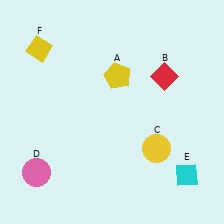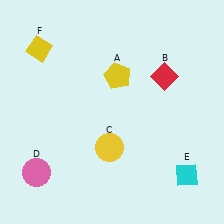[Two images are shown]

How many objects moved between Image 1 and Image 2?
1 object moved between the two images.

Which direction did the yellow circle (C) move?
The yellow circle (C) moved left.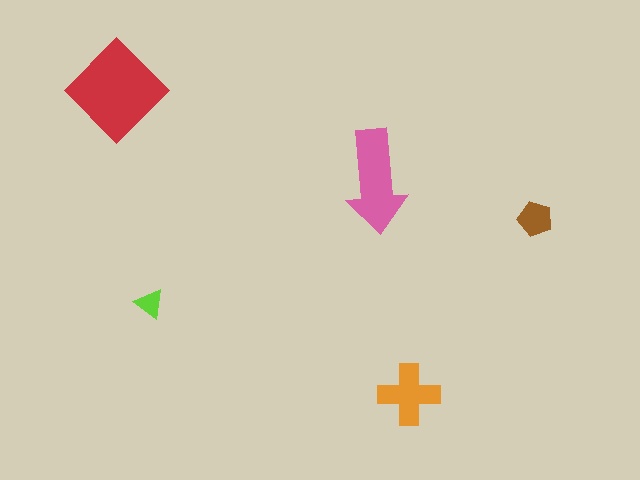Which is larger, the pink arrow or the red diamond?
The red diamond.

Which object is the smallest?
The lime triangle.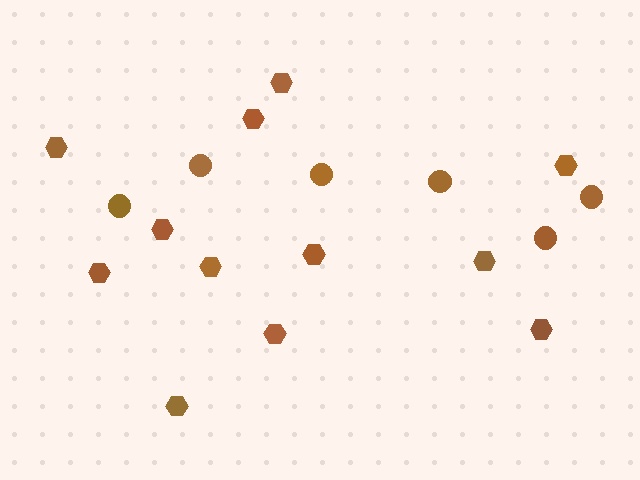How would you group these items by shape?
There are 2 groups: one group of hexagons (12) and one group of circles (6).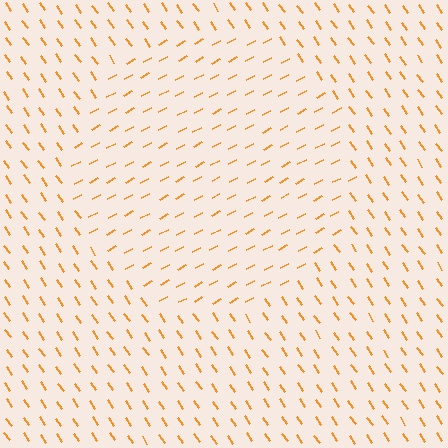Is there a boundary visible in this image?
Yes, there is a texture boundary formed by a change in line orientation.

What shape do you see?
I see a circle.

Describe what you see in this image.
The image is filled with small orange line segments. A circle region in the image has lines oriented differently from the surrounding lines, creating a visible texture boundary.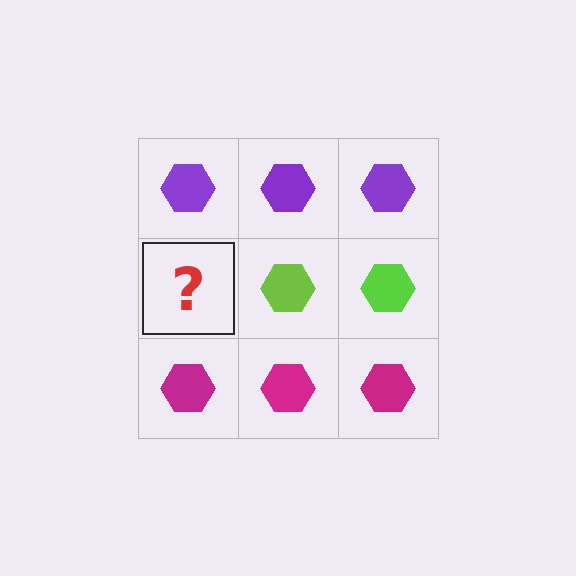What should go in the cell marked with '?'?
The missing cell should contain a lime hexagon.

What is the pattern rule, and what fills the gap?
The rule is that each row has a consistent color. The gap should be filled with a lime hexagon.